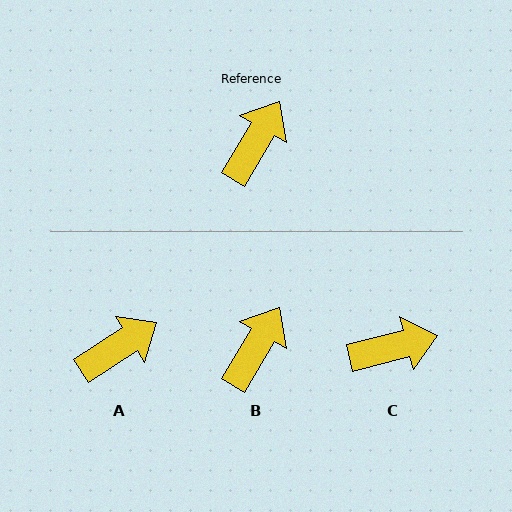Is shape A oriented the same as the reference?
No, it is off by about 26 degrees.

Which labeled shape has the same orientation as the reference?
B.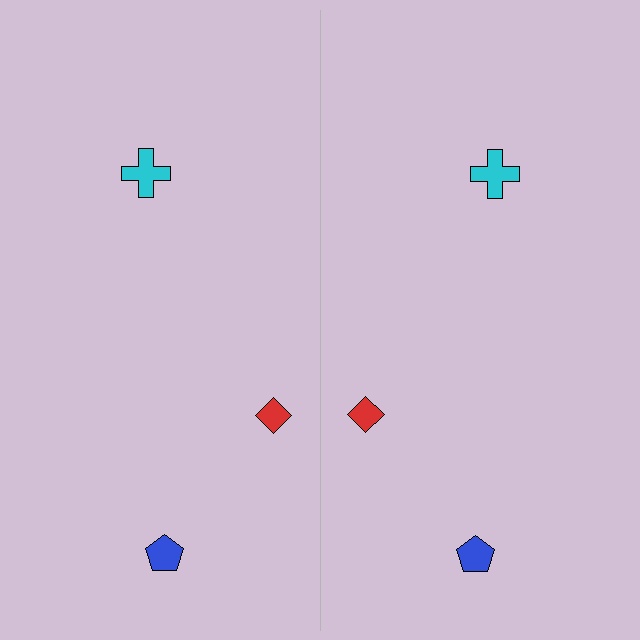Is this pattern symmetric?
Yes, this pattern has bilateral (reflection) symmetry.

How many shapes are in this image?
There are 6 shapes in this image.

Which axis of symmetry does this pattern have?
The pattern has a vertical axis of symmetry running through the center of the image.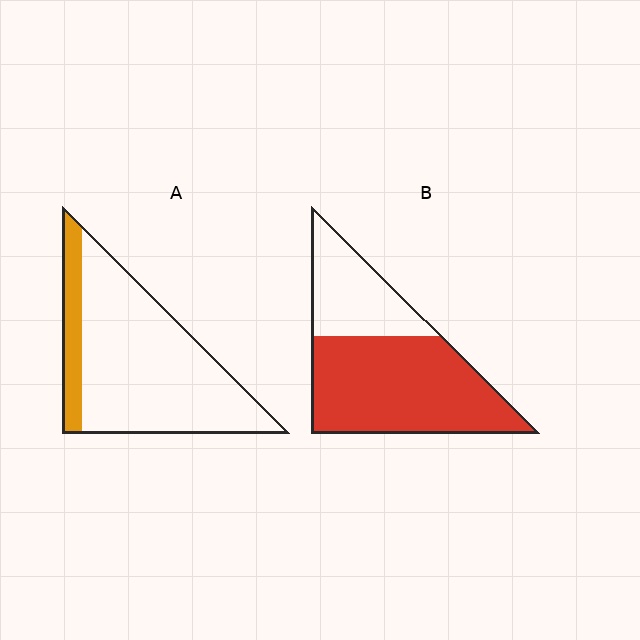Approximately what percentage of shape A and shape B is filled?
A is approximately 15% and B is approximately 65%.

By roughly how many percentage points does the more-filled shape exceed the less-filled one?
By roughly 50 percentage points (B over A).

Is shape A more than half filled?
No.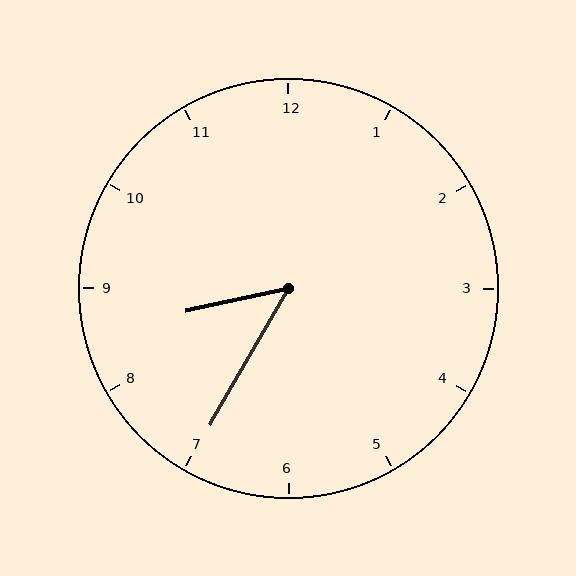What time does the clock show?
8:35.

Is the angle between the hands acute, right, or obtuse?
It is acute.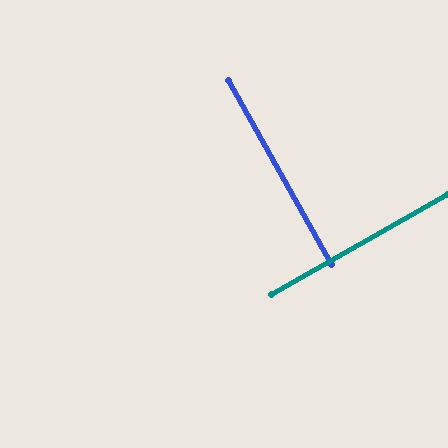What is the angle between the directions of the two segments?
Approximately 90 degrees.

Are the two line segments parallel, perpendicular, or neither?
Perpendicular — they meet at approximately 90°.